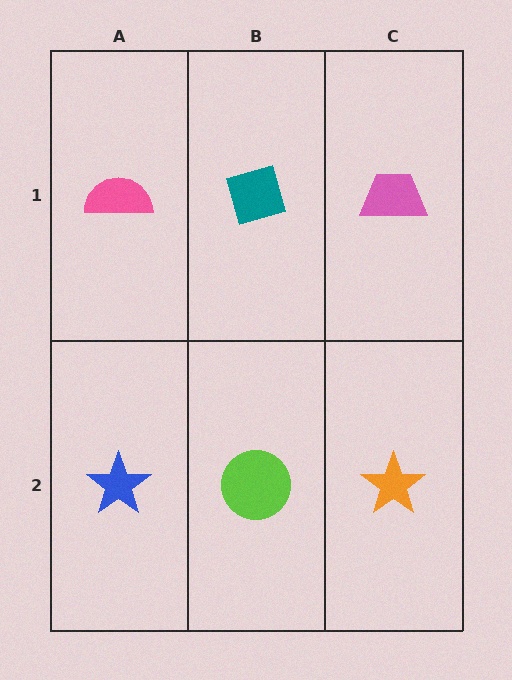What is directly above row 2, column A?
A pink semicircle.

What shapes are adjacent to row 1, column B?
A lime circle (row 2, column B), a pink semicircle (row 1, column A), a pink trapezoid (row 1, column C).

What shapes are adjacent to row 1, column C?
An orange star (row 2, column C), a teal diamond (row 1, column B).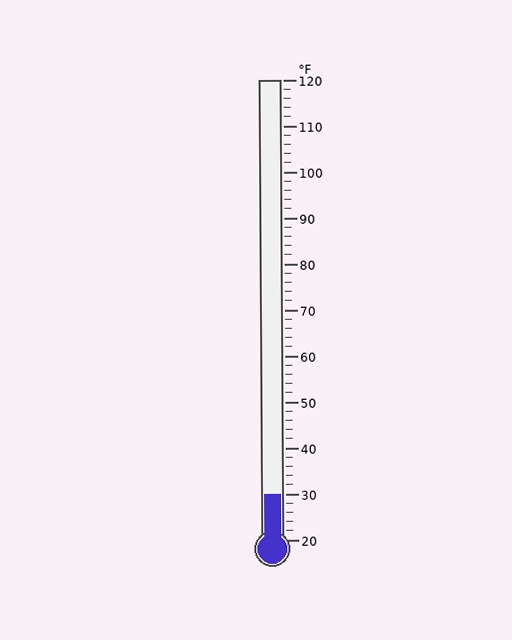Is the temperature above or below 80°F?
The temperature is below 80°F.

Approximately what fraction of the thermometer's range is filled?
The thermometer is filled to approximately 10% of its range.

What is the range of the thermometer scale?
The thermometer scale ranges from 20°F to 120°F.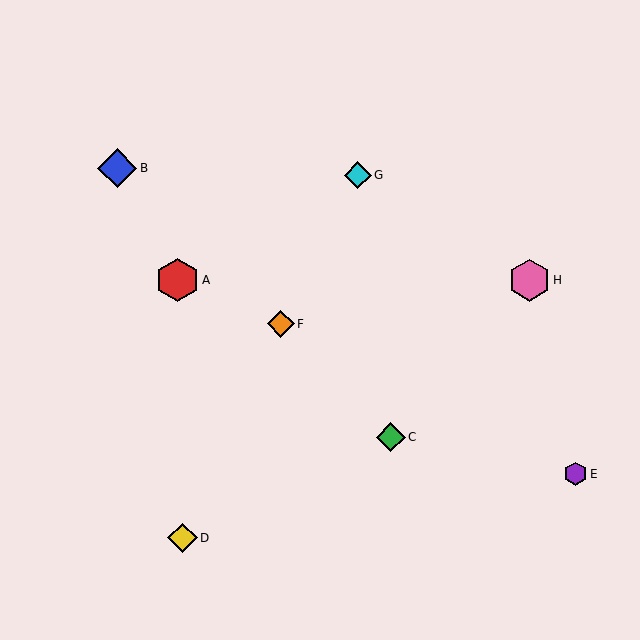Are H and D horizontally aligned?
No, H is at y≈280 and D is at y≈538.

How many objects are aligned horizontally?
2 objects (A, H) are aligned horizontally.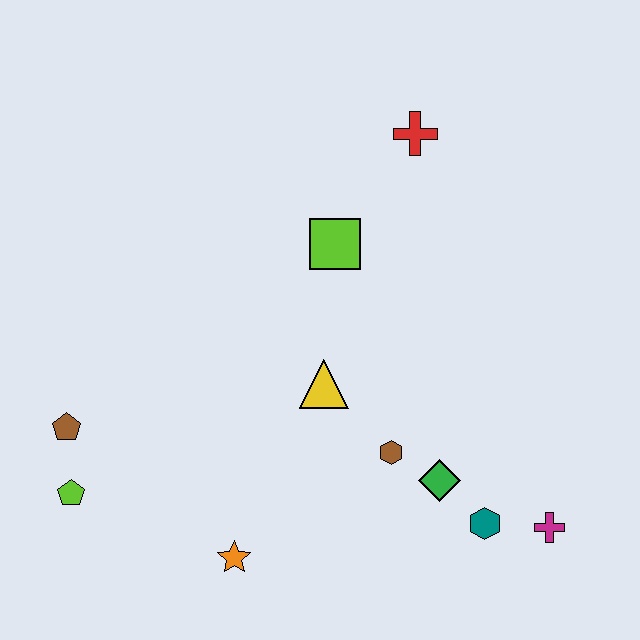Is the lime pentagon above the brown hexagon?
No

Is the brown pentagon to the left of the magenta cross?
Yes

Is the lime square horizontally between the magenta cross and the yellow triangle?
Yes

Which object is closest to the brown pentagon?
The lime pentagon is closest to the brown pentagon.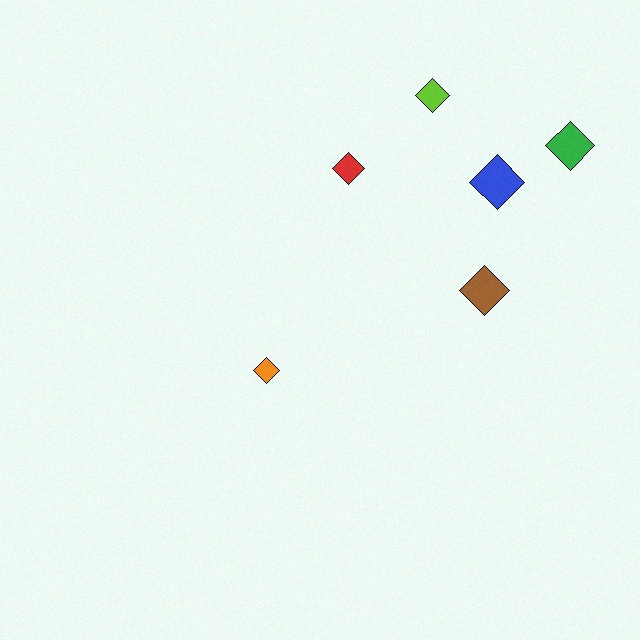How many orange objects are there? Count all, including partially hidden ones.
There is 1 orange object.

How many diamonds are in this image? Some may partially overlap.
There are 6 diamonds.